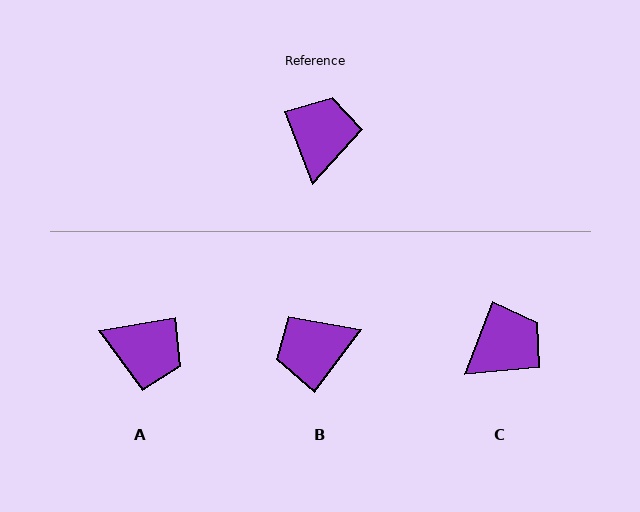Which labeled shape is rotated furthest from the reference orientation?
B, about 122 degrees away.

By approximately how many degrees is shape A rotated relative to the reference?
Approximately 101 degrees clockwise.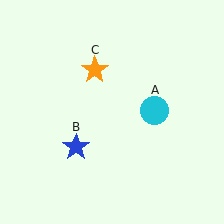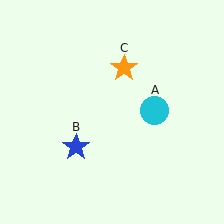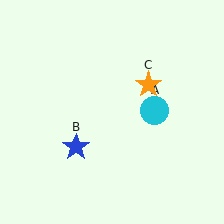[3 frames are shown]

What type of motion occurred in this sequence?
The orange star (object C) rotated clockwise around the center of the scene.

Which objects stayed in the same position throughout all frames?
Cyan circle (object A) and blue star (object B) remained stationary.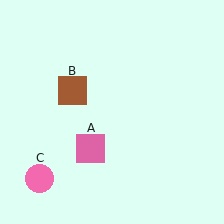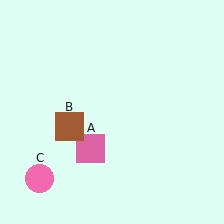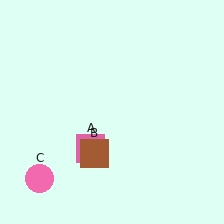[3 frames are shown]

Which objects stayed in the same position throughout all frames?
Pink square (object A) and pink circle (object C) remained stationary.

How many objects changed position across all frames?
1 object changed position: brown square (object B).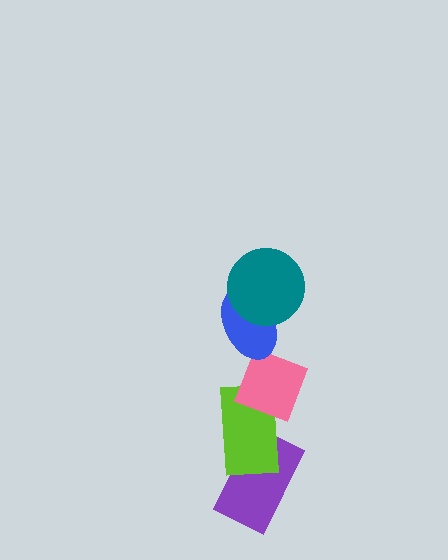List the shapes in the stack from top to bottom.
From top to bottom: the teal circle, the blue ellipse, the pink diamond, the lime rectangle, the purple rectangle.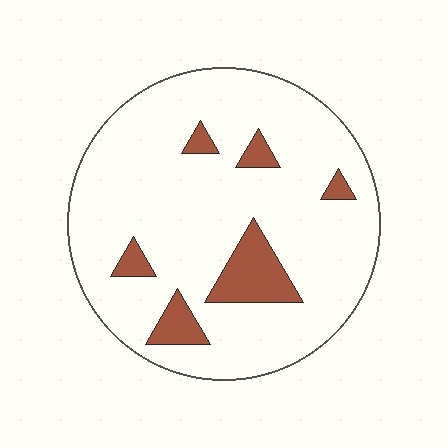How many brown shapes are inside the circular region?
6.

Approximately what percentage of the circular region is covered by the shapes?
Approximately 10%.